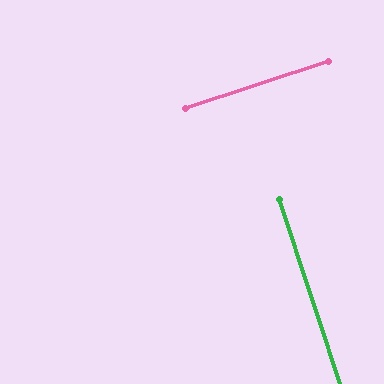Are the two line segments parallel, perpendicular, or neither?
Perpendicular — they meet at approximately 90°.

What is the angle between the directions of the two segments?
Approximately 90 degrees.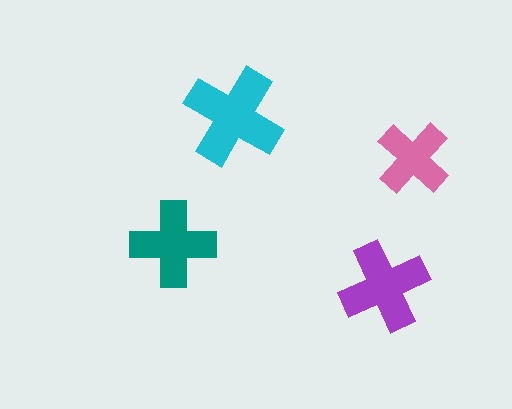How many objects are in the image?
There are 4 objects in the image.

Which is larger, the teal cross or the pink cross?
The teal one.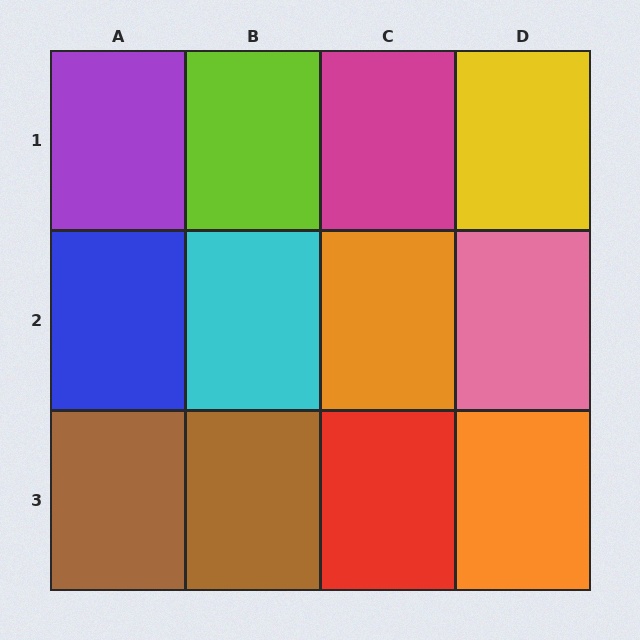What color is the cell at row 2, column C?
Orange.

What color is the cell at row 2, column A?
Blue.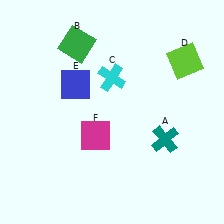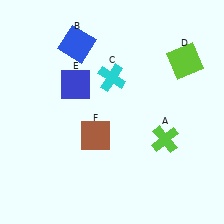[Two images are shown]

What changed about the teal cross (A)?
In Image 1, A is teal. In Image 2, it changed to lime.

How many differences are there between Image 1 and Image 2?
There are 3 differences between the two images.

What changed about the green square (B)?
In Image 1, B is green. In Image 2, it changed to blue.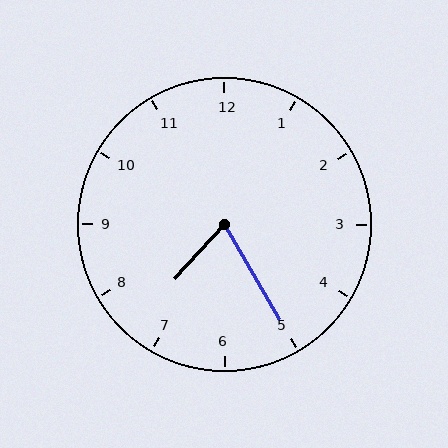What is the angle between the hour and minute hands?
Approximately 72 degrees.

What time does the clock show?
7:25.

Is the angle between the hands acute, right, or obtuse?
It is acute.